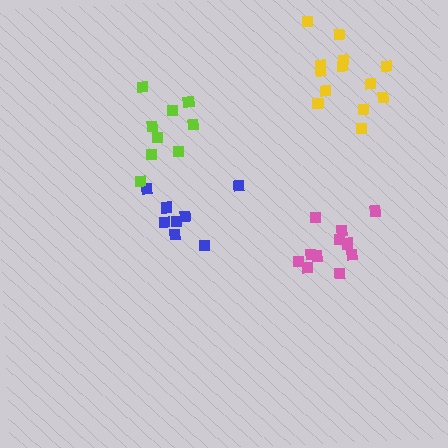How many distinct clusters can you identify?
There are 4 distinct clusters.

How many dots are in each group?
Group 1: 8 dots, Group 2: 11 dots, Group 3: 14 dots, Group 4: 9 dots (42 total).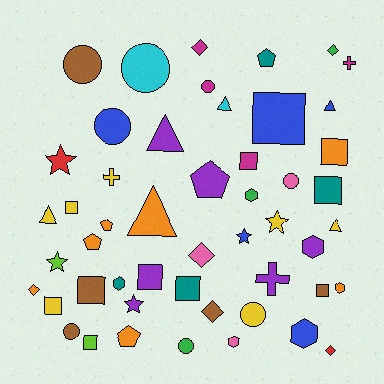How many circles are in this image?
There are 8 circles.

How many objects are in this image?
There are 50 objects.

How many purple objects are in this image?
There are 6 purple objects.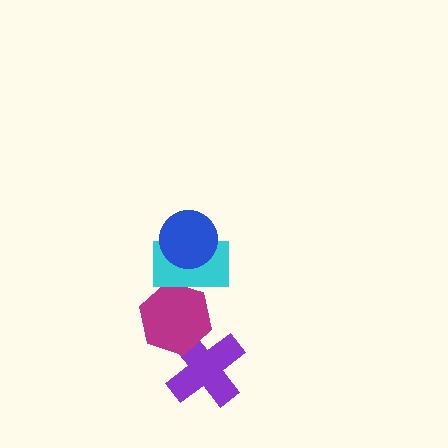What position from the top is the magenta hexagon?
The magenta hexagon is 3rd from the top.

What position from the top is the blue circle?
The blue circle is 1st from the top.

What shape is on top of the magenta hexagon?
The cyan rectangle is on top of the magenta hexagon.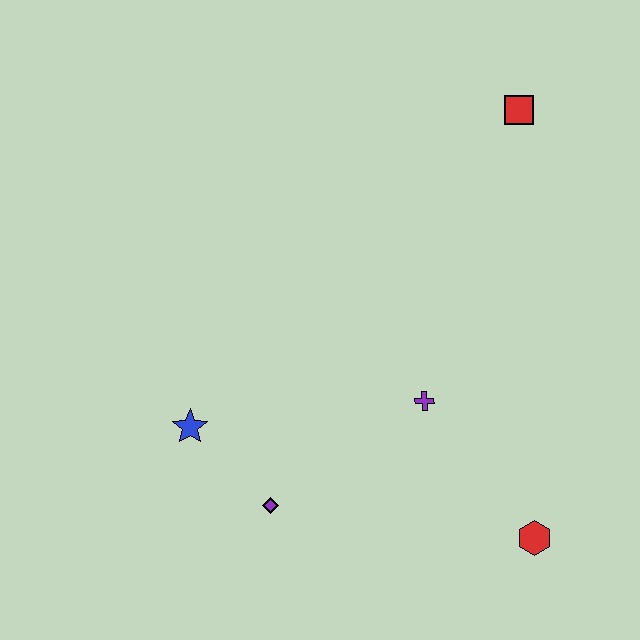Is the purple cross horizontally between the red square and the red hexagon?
No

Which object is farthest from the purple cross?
The red square is farthest from the purple cross.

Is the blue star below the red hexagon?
No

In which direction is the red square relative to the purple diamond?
The red square is above the purple diamond.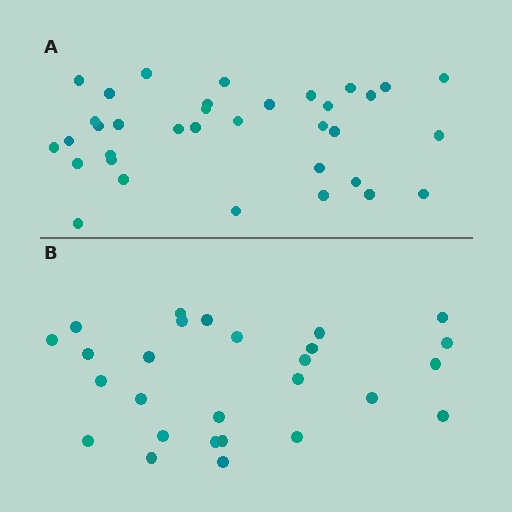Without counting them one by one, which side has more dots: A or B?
Region A (the top region) has more dots.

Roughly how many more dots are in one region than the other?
Region A has roughly 8 or so more dots than region B.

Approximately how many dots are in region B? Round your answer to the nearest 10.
About 30 dots. (The exact count is 27, which rounds to 30.)